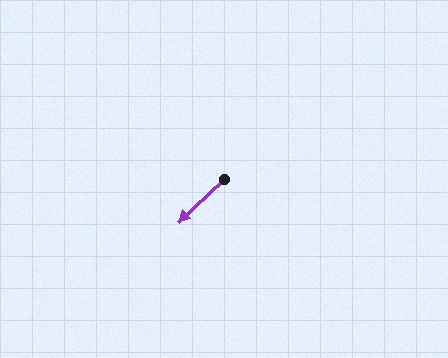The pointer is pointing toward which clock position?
Roughly 8 o'clock.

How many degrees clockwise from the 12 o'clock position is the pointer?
Approximately 227 degrees.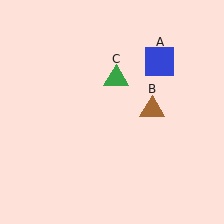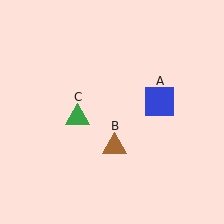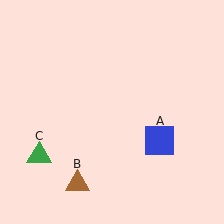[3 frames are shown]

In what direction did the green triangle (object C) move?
The green triangle (object C) moved down and to the left.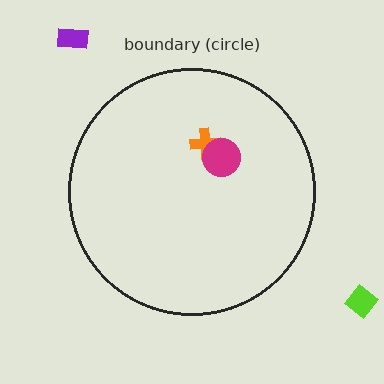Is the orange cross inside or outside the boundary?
Inside.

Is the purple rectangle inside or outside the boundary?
Outside.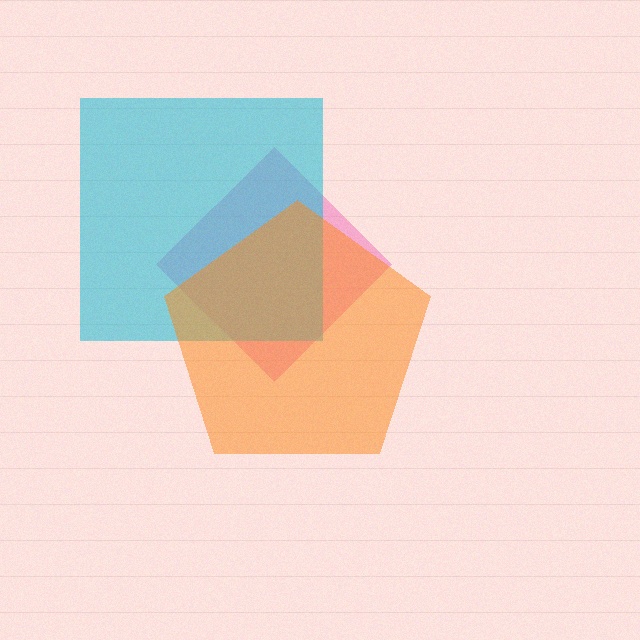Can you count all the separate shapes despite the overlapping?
Yes, there are 3 separate shapes.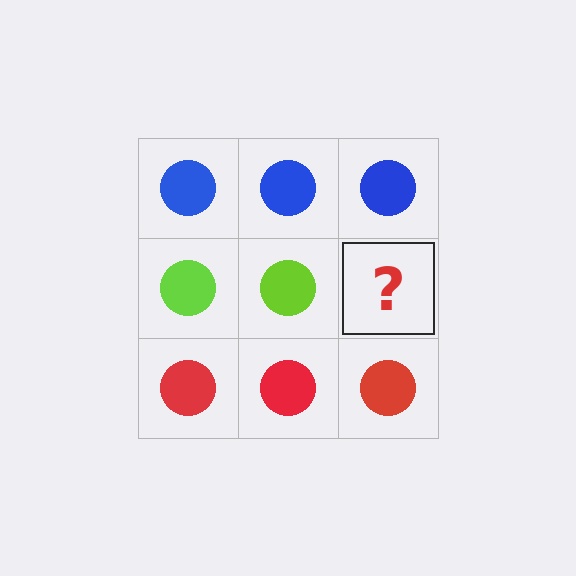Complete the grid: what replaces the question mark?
The question mark should be replaced with a lime circle.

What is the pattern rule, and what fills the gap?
The rule is that each row has a consistent color. The gap should be filled with a lime circle.